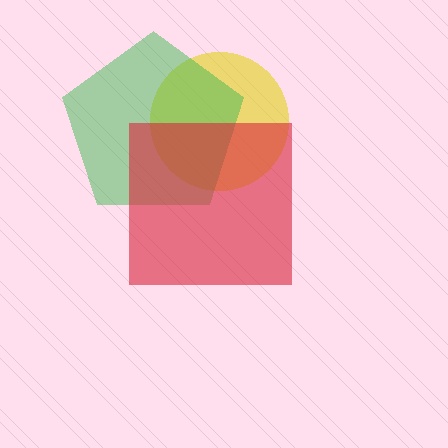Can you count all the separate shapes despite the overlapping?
Yes, there are 3 separate shapes.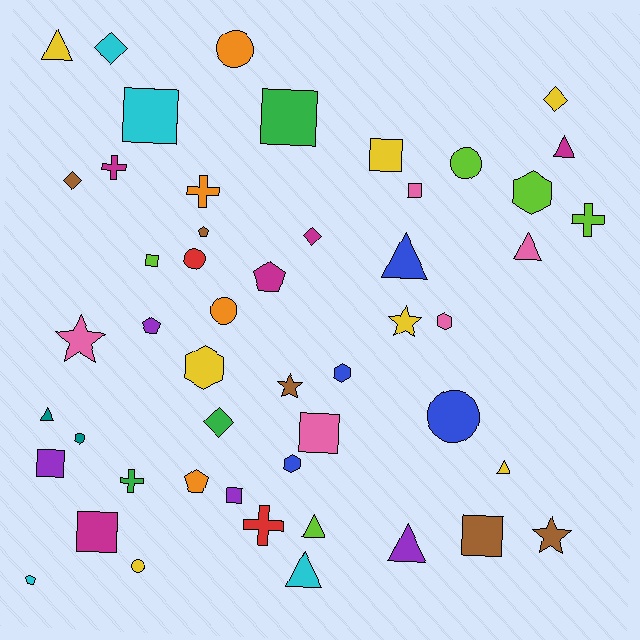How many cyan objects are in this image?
There are 4 cyan objects.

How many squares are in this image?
There are 10 squares.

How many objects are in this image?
There are 50 objects.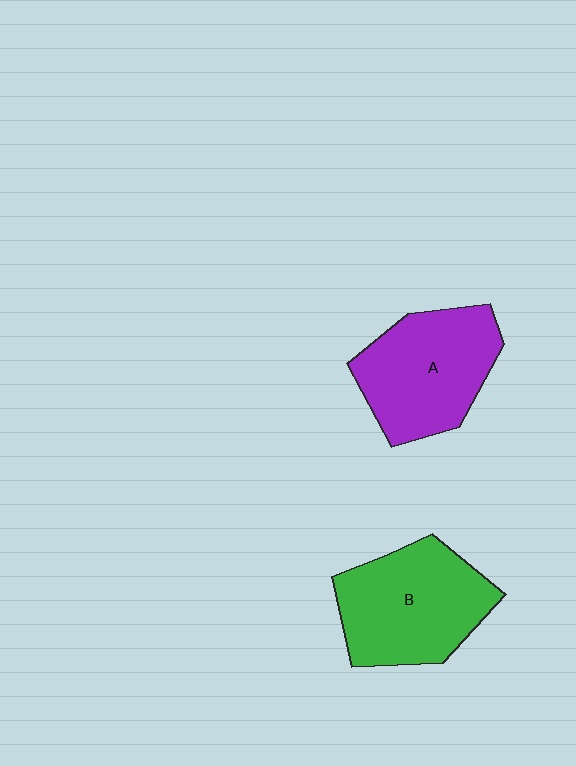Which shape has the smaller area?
Shape A (purple).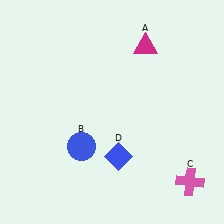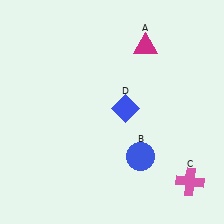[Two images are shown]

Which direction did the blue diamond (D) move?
The blue diamond (D) moved up.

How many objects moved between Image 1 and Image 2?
2 objects moved between the two images.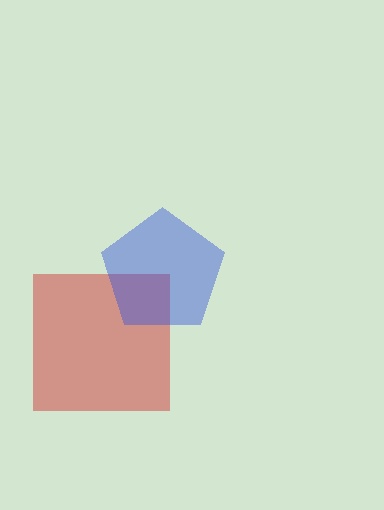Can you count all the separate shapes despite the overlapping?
Yes, there are 2 separate shapes.